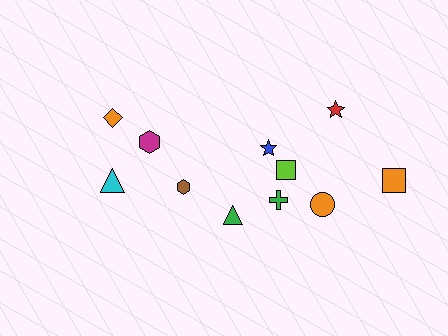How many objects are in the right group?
There are 7 objects.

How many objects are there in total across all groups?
There are 11 objects.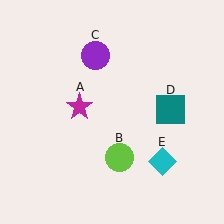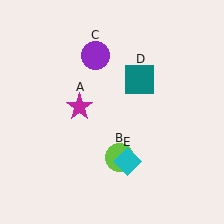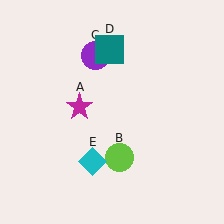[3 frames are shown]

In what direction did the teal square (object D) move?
The teal square (object D) moved up and to the left.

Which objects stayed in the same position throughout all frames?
Magenta star (object A) and lime circle (object B) and purple circle (object C) remained stationary.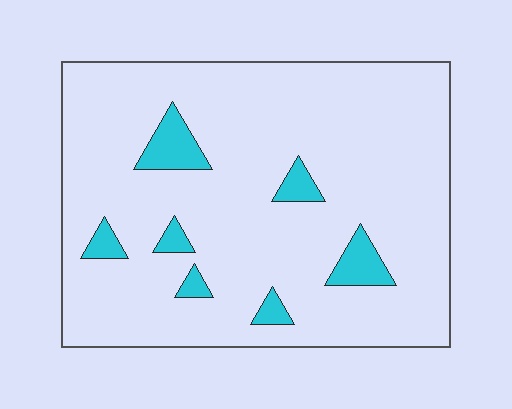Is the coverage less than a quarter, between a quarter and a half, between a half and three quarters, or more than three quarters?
Less than a quarter.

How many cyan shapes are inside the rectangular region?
7.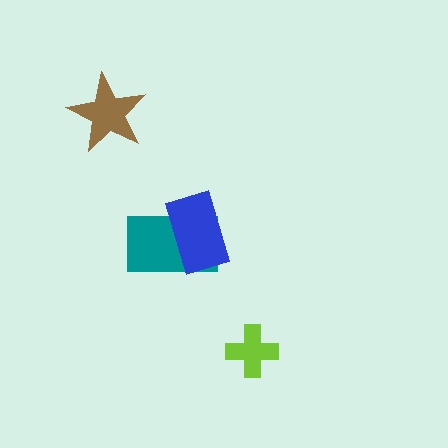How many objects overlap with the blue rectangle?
1 object overlaps with the blue rectangle.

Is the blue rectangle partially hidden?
No, no other shape covers it.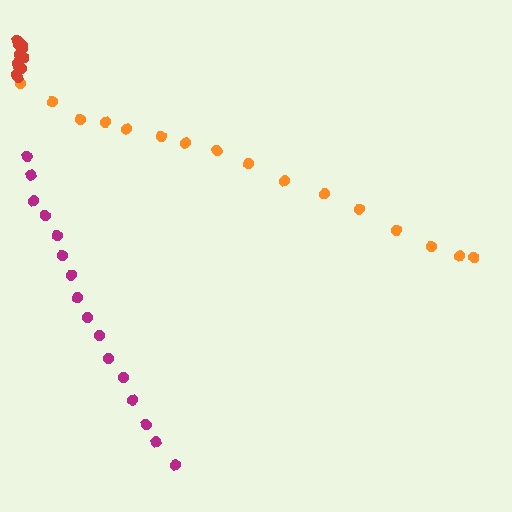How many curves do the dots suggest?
There are 3 distinct paths.